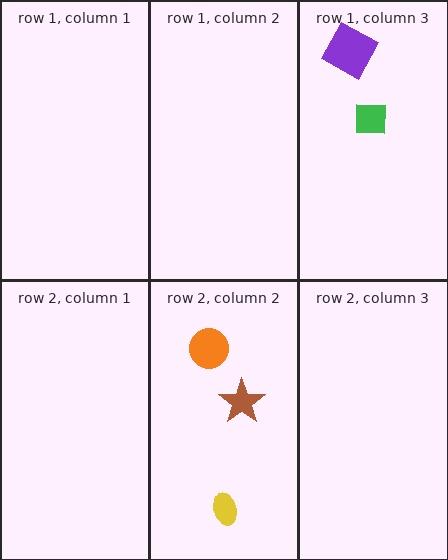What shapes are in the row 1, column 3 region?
The purple square, the green square.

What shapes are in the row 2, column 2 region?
The brown star, the yellow ellipse, the orange circle.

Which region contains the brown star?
The row 2, column 2 region.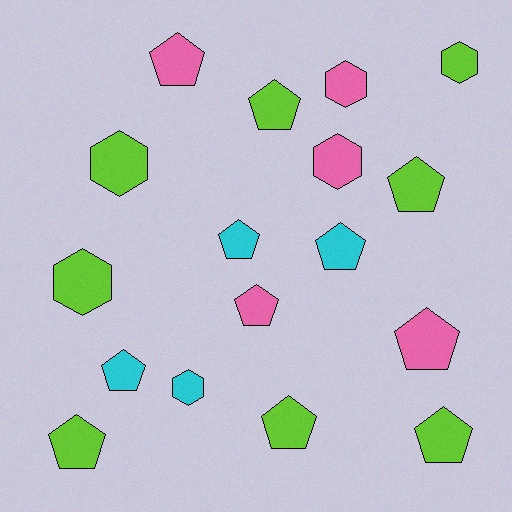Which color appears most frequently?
Lime, with 8 objects.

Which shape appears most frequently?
Pentagon, with 11 objects.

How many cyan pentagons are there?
There are 3 cyan pentagons.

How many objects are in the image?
There are 17 objects.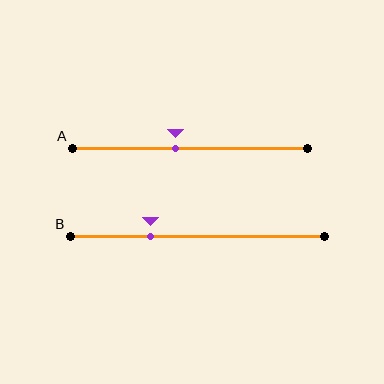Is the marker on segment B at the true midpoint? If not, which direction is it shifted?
No, the marker on segment B is shifted to the left by about 18% of the segment length.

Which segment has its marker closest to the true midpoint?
Segment A has its marker closest to the true midpoint.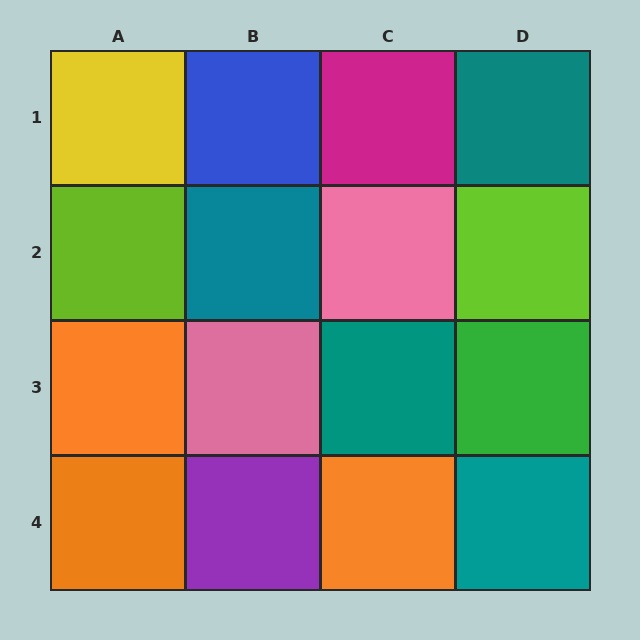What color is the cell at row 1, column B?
Blue.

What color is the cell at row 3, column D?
Green.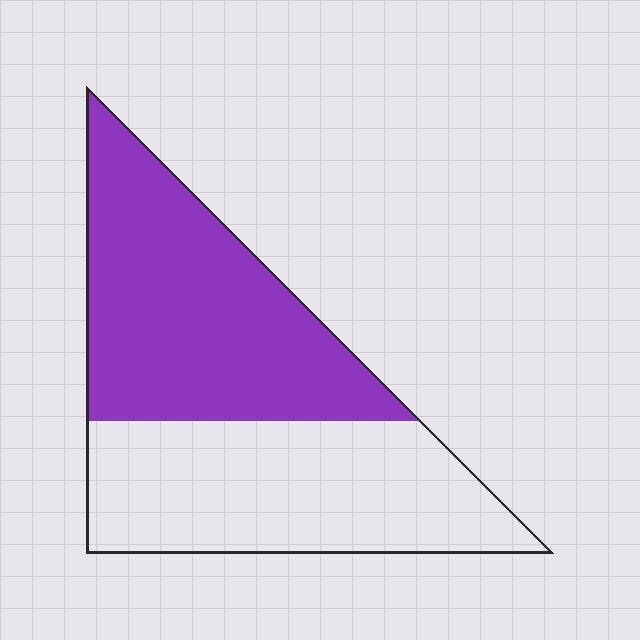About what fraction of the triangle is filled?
About one half (1/2).